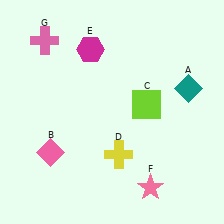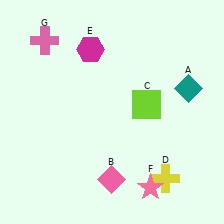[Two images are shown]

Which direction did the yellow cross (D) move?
The yellow cross (D) moved right.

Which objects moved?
The objects that moved are: the pink diamond (B), the yellow cross (D).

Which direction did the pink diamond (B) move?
The pink diamond (B) moved right.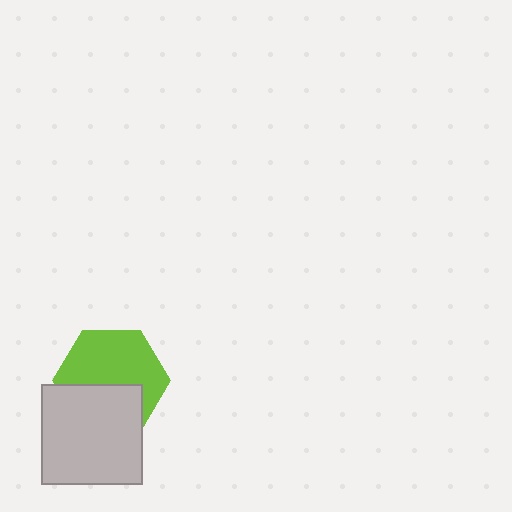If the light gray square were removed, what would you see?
You would see the complete lime hexagon.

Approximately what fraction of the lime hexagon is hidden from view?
Roughly 40% of the lime hexagon is hidden behind the light gray square.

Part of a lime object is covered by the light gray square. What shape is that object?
It is a hexagon.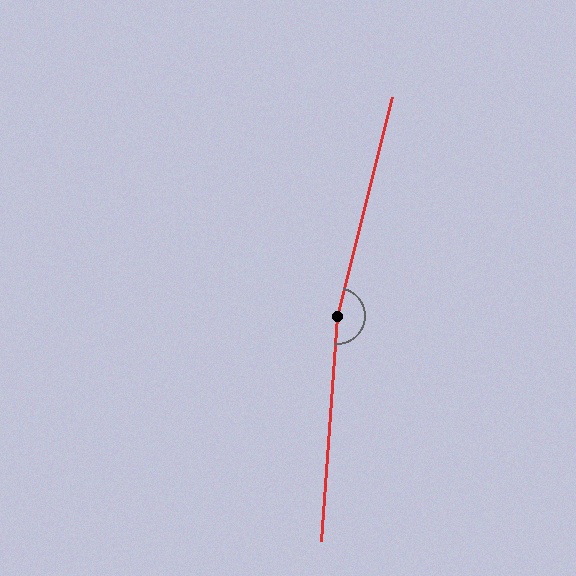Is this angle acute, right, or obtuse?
It is obtuse.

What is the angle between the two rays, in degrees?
Approximately 170 degrees.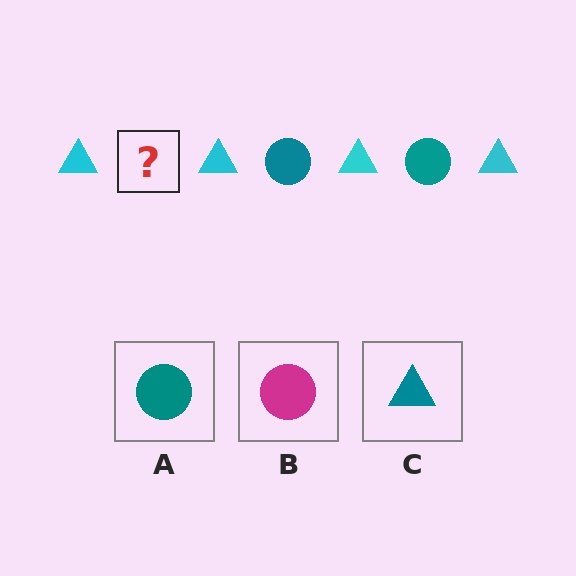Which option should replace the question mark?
Option A.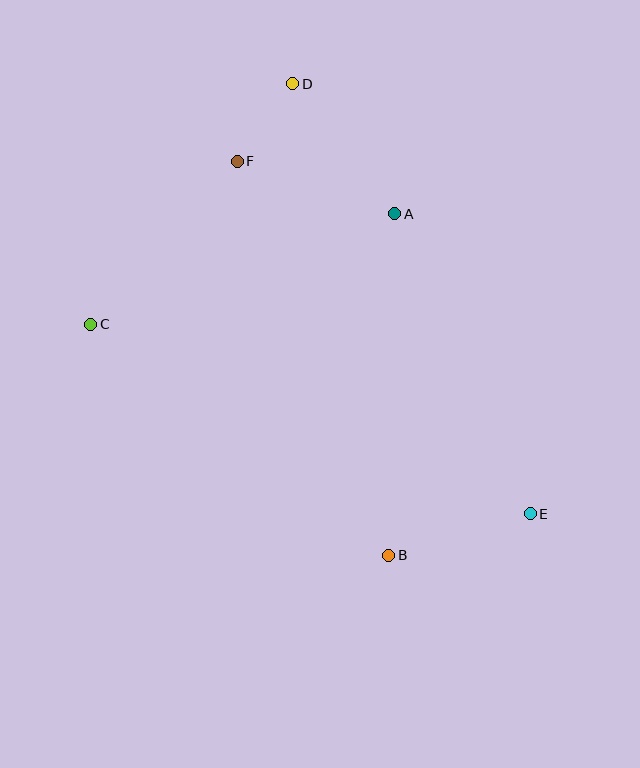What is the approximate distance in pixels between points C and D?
The distance between C and D is approximately 314 pixels.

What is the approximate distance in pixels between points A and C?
The distance between A and C is approximately 323 pixels.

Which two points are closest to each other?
Points D and F are closest to each other.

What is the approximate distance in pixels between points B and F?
The distance between B and F is approximately 422 pixels.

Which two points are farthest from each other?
Points D and E are farthest from each other.